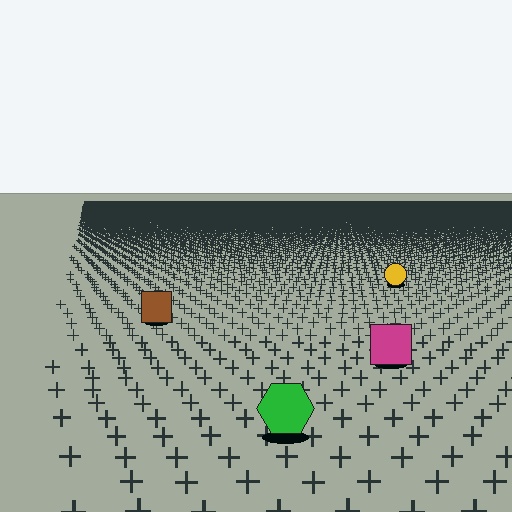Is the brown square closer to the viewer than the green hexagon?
No. The green hexagon is closer — you can tell from the texture gradient: the ground texture is coarser near it.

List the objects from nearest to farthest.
From nearest to farthest: the green hexagon, the magenta square, the brown square, the yellow circle.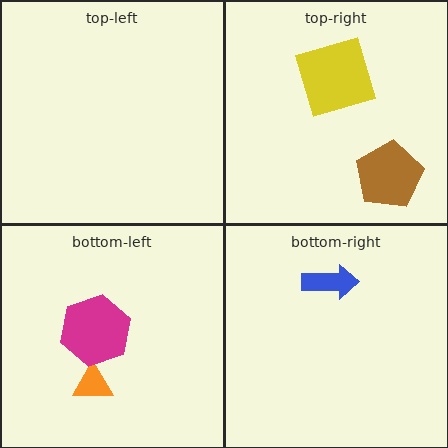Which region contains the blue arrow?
The bottom-right region.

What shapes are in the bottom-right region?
The blue arrow.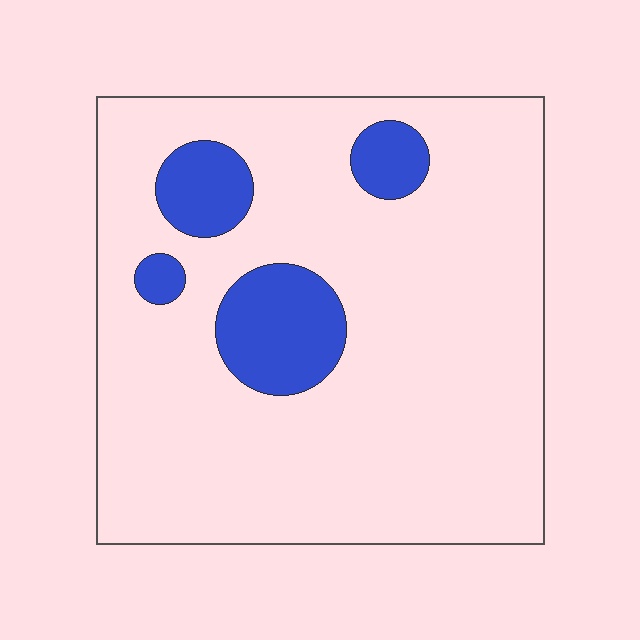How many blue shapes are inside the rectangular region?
4.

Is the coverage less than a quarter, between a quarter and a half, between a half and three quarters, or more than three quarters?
Less than a quarter.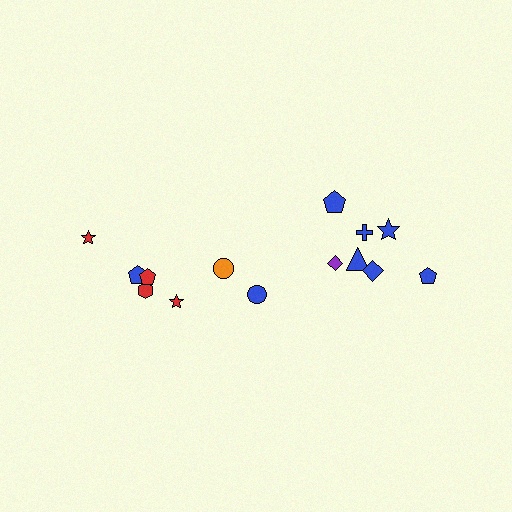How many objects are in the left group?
There are 6 objects.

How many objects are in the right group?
There are 8 objects.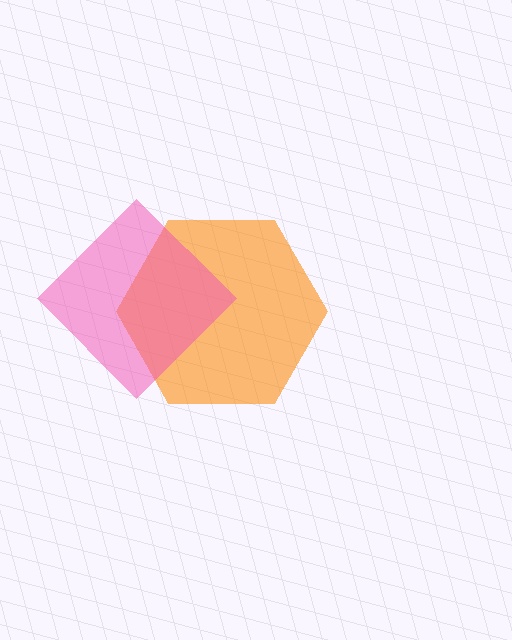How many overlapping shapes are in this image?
There are 2 overlapping shapes in the image.